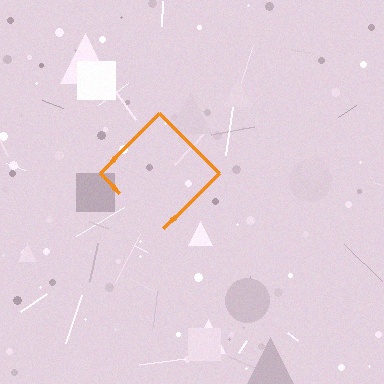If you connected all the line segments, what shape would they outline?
They would outline a diamond.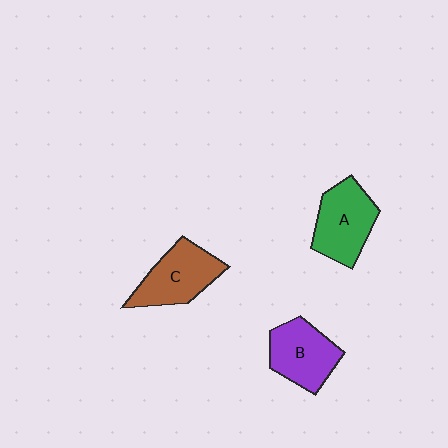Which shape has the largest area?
Shape A (green).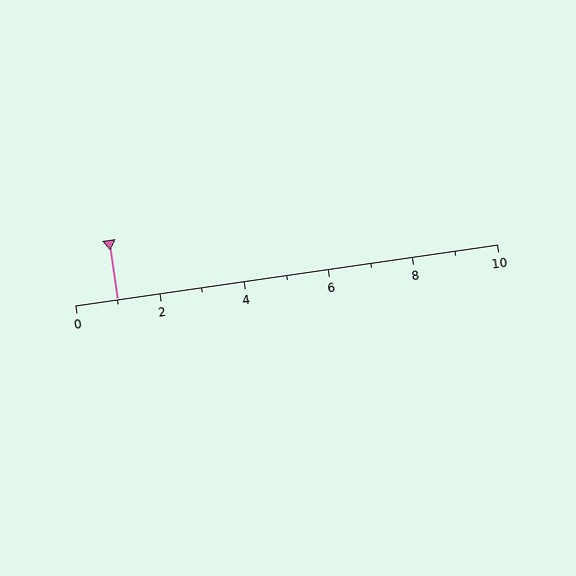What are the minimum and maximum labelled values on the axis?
The axis runs from 0 to 10.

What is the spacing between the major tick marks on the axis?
The major ticks are spaced 2 apart.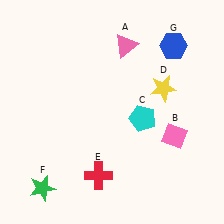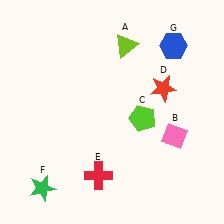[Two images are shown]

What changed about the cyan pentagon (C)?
In Image 1, C is cyan. In Image 2, it changed to lime.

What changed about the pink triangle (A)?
In Image 1, A is pink. In Image 2, it changed to lime.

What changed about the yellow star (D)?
In Image 1, D is yellow. In Image 2, it changed to red.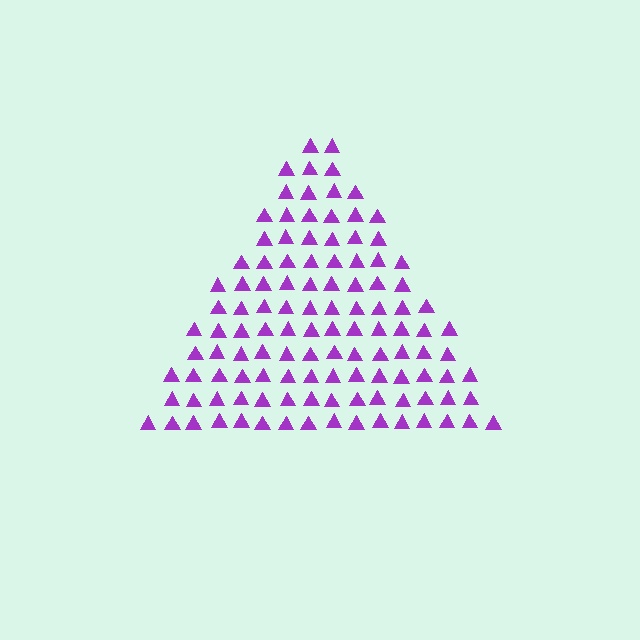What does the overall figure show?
The overall figure shows a triangle.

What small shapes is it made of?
It is made of small triangles.